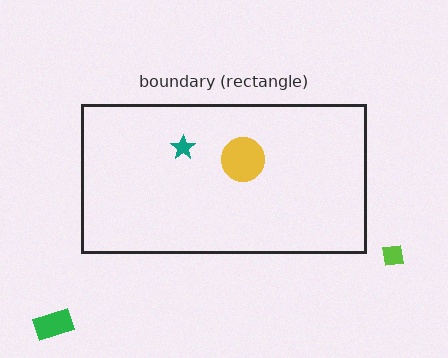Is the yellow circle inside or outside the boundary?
Inside.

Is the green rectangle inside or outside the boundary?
Outside.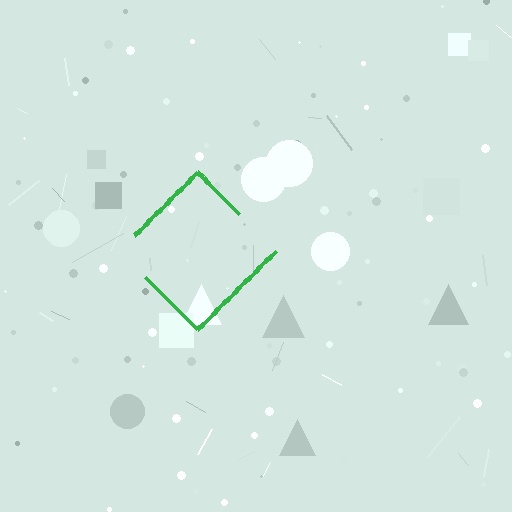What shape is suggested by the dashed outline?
The dashed outline suggests a diamond.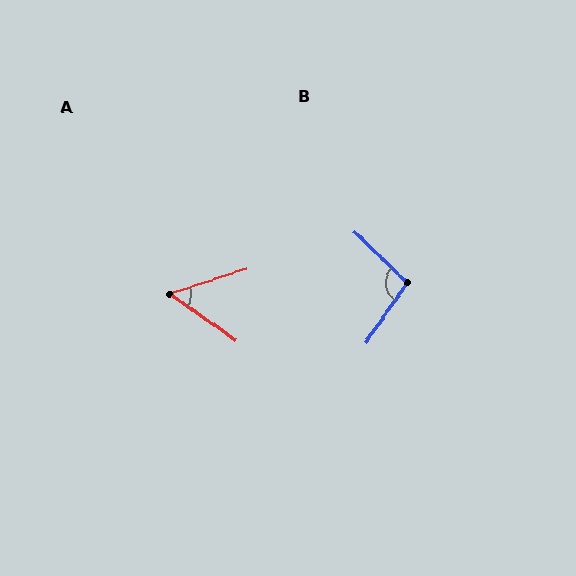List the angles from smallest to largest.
A (53°), B (99°).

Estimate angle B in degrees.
Approximately 99 degrees.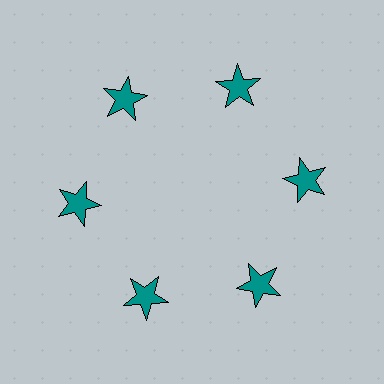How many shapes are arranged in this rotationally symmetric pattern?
There are 6 shapes, arranged in 6 groups of 1.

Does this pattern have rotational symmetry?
Yes, this pattern has 6-fold rotational symmetry. It looks the same after rotating 60 degrees around the center.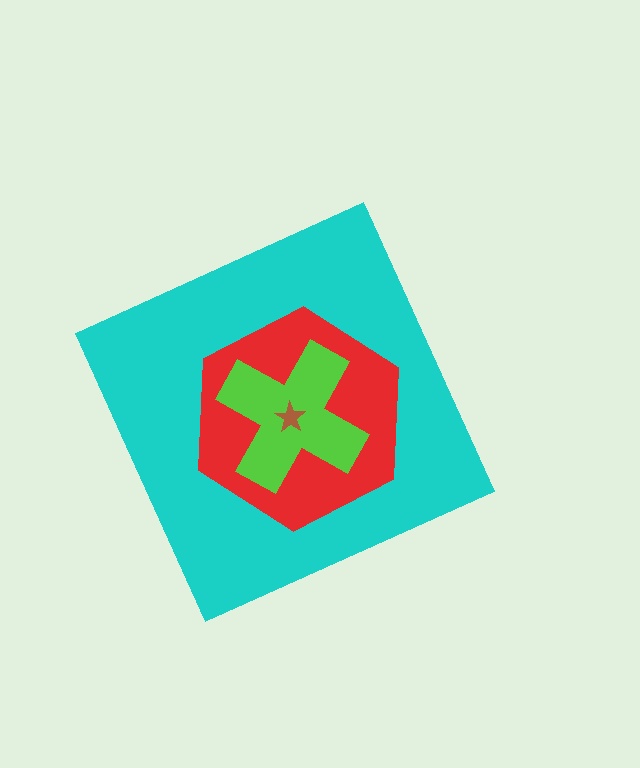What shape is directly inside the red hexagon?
The lime cross.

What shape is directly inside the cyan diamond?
The red hexagon.